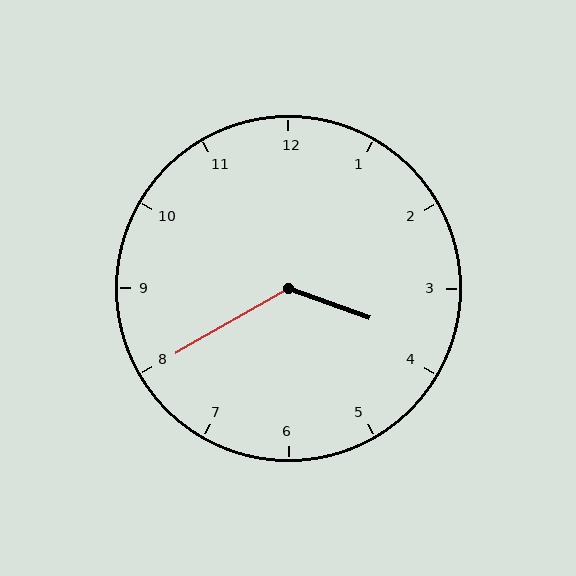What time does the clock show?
3:40.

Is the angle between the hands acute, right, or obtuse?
It is obtuse.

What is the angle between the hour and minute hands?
Approximately 130 degrees.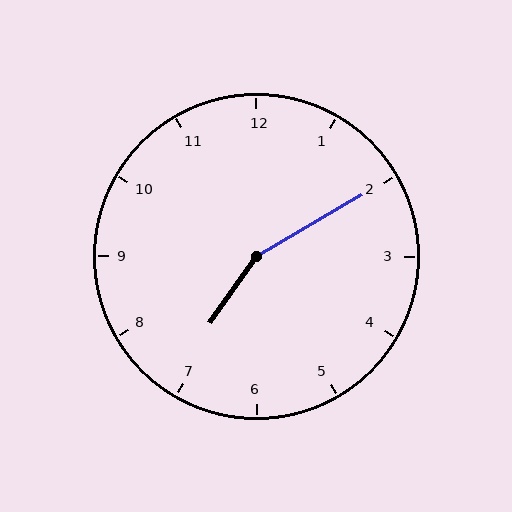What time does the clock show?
7:10.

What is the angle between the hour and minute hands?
Approximately 155 degrees.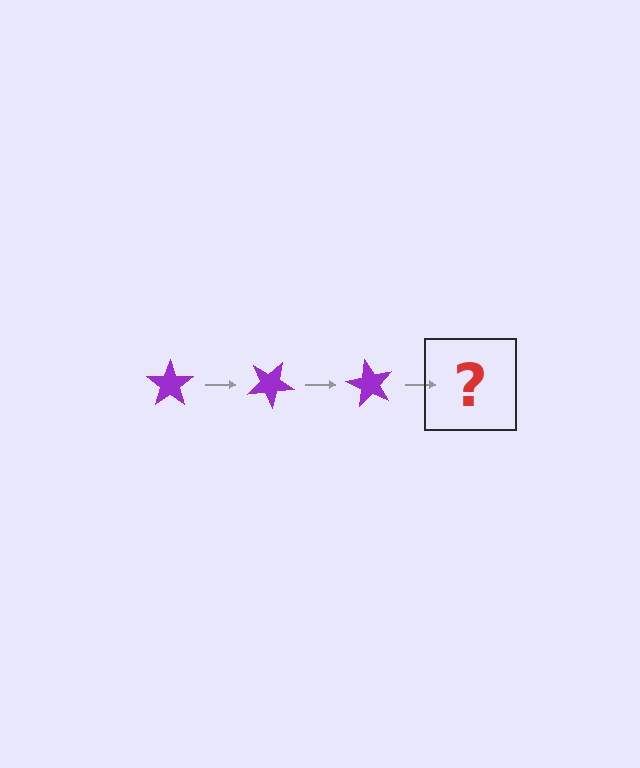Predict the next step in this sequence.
The next step is a purple star rotated 90 degrees.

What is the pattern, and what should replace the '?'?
The pattern is that the star rotates 30 degrees each step. The '?' should be a purple star rotated 90 degrees.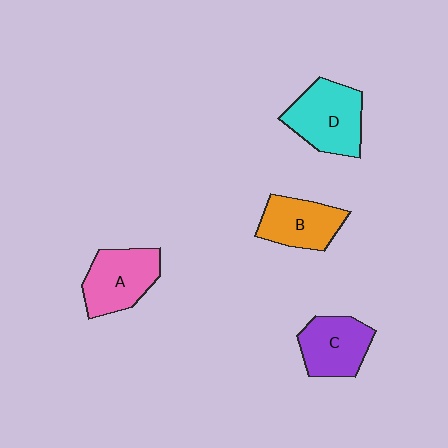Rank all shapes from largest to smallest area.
From largest to smallest: D (cyan), A (pink), C (purple), B (orange).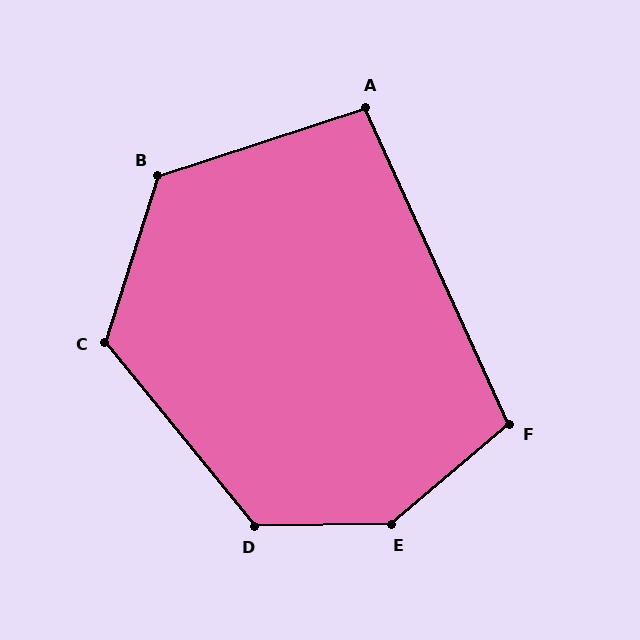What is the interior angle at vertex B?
Approximately 126 degrees (obtuse).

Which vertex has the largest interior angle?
E, at approximately 141 degrees.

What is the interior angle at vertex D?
Approximately 128 degrees (obtuse).